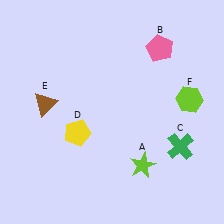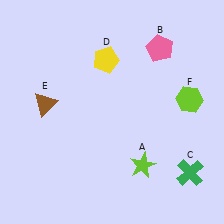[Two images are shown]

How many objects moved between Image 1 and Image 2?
2 objects moved between the two images.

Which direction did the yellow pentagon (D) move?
The yellow pentagon (D) moved up.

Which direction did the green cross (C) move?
The green cross (C) moved down.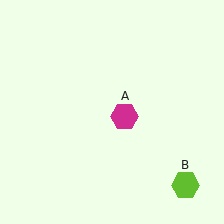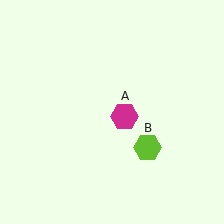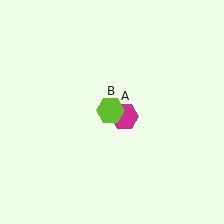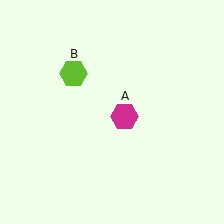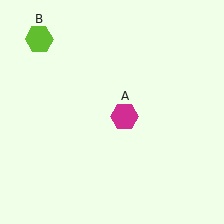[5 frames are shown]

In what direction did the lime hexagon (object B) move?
The lime hexagon (object B) moved up and to the left.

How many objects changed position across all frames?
1 object changed position: lime hexagon (object B).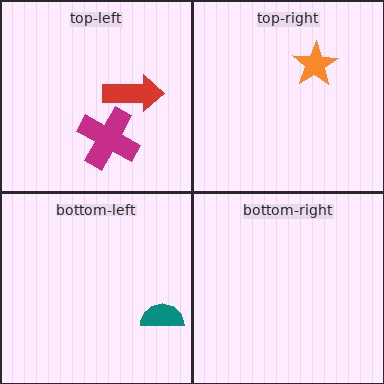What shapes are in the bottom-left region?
The teal semicircle.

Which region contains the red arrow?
The top-left region.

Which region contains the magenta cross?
The top-left region.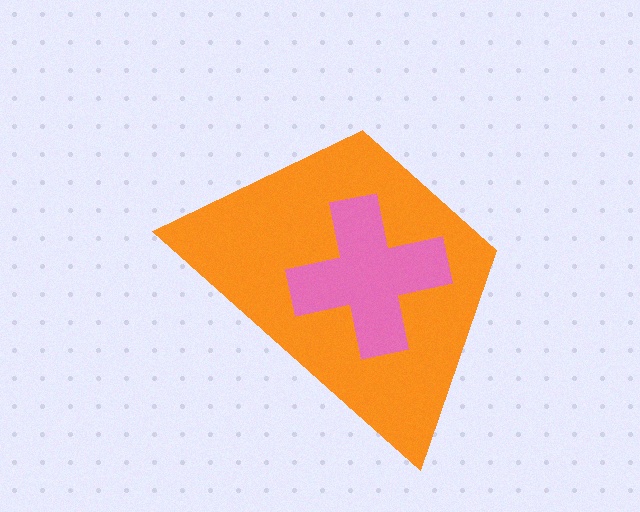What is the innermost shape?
The pink cross.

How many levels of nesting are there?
2.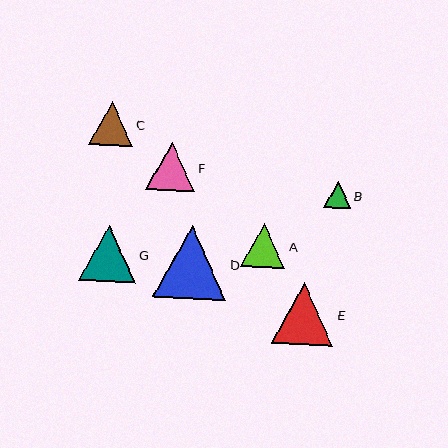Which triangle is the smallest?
Triangle B is the smallest with a size of approximately 27 pixels.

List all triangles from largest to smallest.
From largest to smallest: D, E, G, F, A, C, B.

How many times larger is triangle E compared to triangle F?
Triangle E is approximately 1.3 times the size of triangle F.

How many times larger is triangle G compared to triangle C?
Triangle G is approximately 1.3 times the size of triangle C.